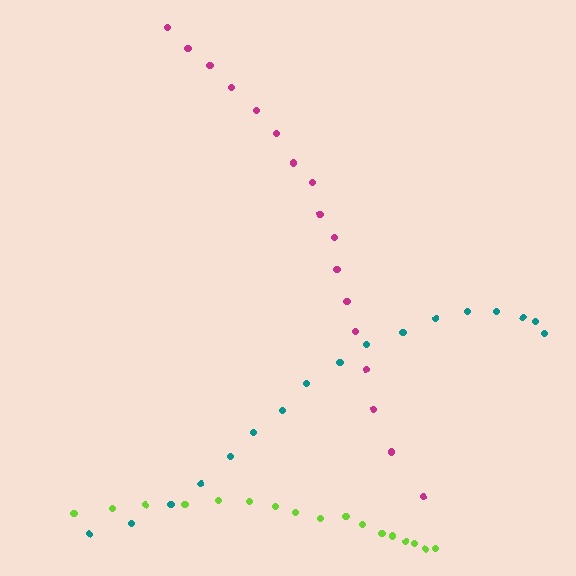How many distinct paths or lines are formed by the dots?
There are 3 distinct paths.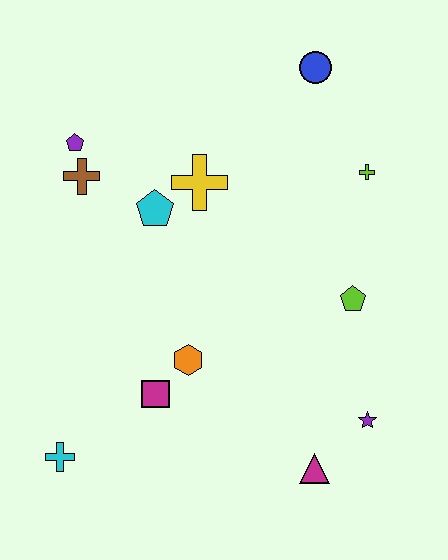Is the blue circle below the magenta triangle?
No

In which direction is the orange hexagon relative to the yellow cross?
The orange hexagon is below the yellow cross.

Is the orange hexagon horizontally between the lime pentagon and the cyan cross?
Yes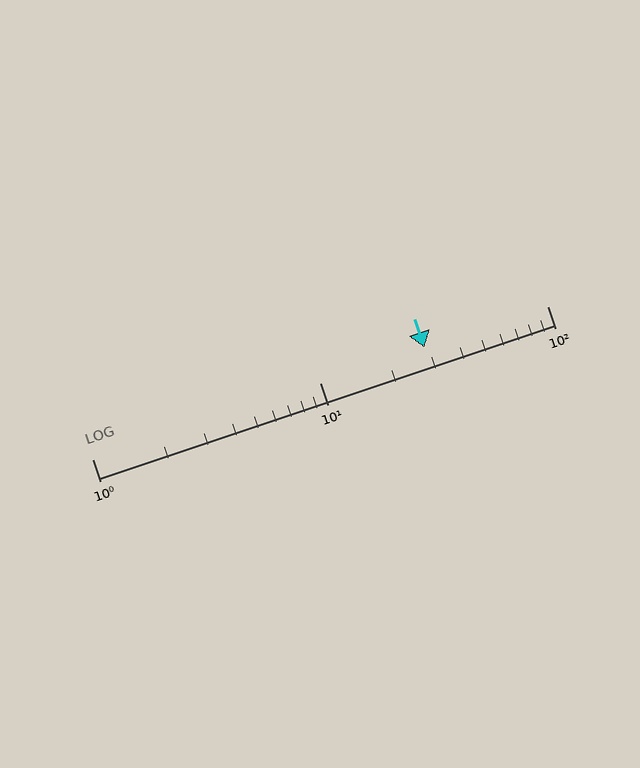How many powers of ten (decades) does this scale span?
The scale spans 2 decades, from 1 to 100.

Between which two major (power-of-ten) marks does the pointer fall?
The pointer is between 10 and 100.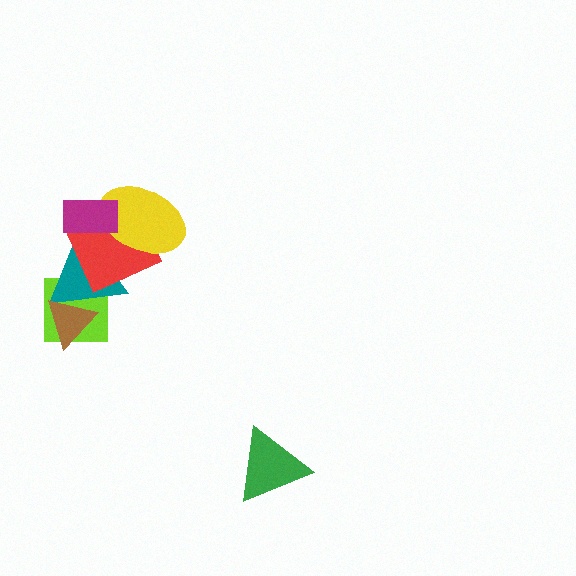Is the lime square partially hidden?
Yes, it is partially covered by another shape.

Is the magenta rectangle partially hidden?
No, no other shape covers it.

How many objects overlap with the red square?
3 objects overlap with the red square.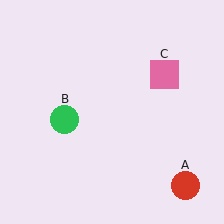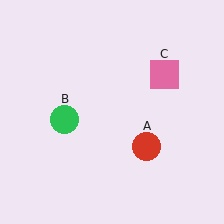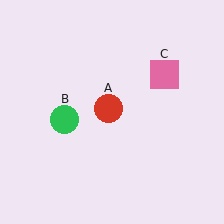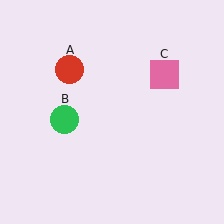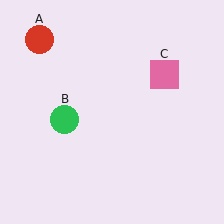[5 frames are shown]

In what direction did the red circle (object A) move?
The red circle (object A) moved up and to the left.